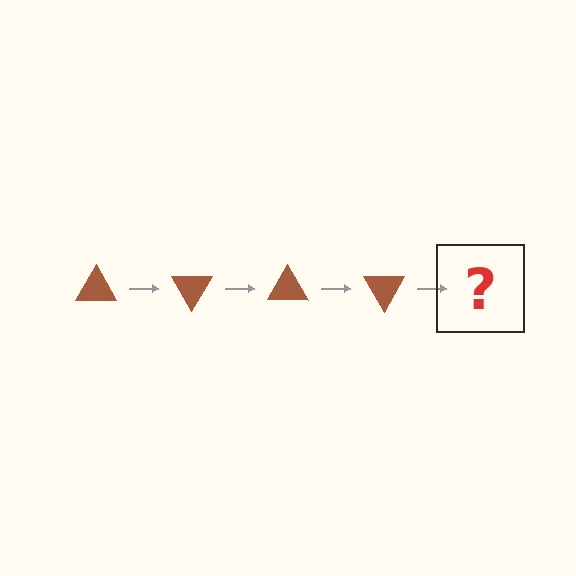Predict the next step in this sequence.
The next step is a brown triangle rotated 240 degrees.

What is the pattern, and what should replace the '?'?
The pattern is that the triangle rotates 60 degrees each step. The '?' should be a brown triangle rotated 240 degrees.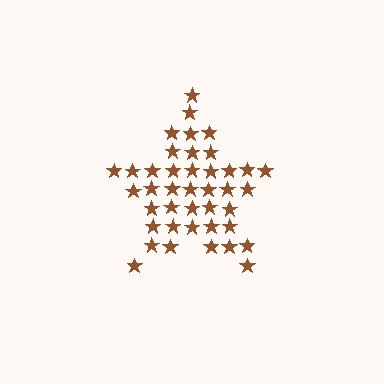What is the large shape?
The large shape is a star.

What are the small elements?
The small elements are stars.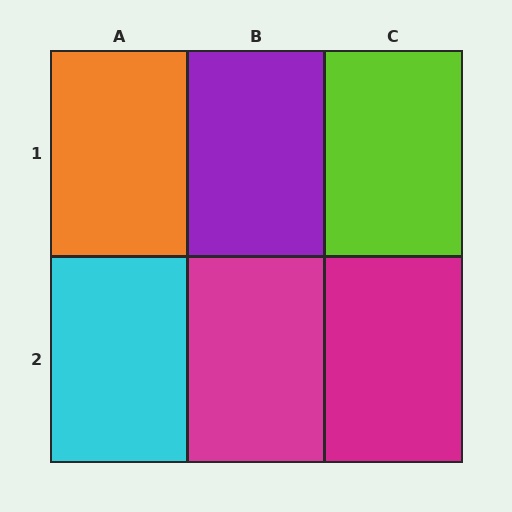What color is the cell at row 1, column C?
Lime.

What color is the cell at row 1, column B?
Purple.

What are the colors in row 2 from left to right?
Cyan, magenta, magenta.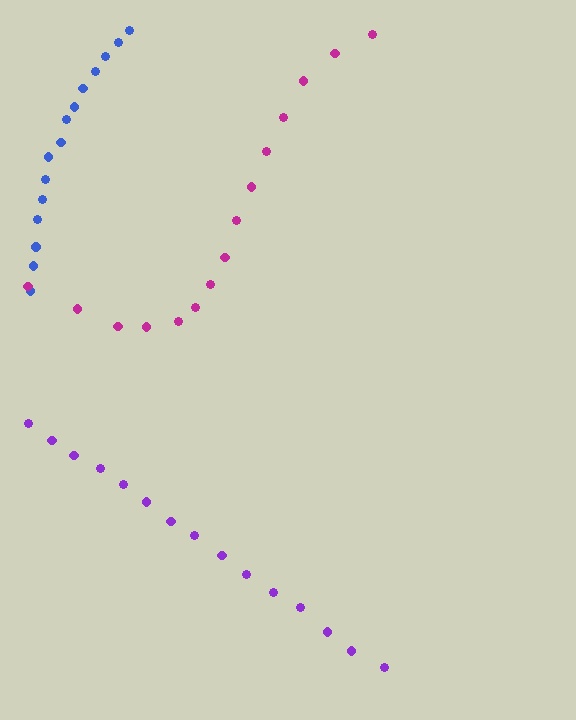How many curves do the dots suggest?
There are 3 distinct paths.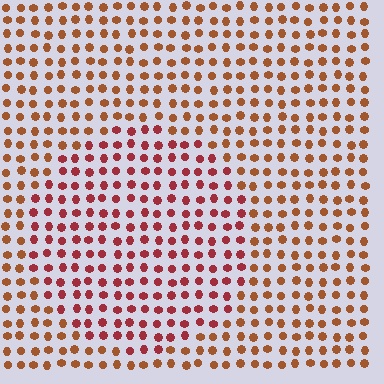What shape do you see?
I see a circle.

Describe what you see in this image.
The image is filled with small brown elements in a uniform arrangement. A circle-shaped region is visible where the elements are tinted to a slightly different hue, forming a subtle color boundary.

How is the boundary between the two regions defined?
The boundary is defined purely by a slight shift in hue (about 29 degrees). Spacing, size, and orientation are identical on both sides.